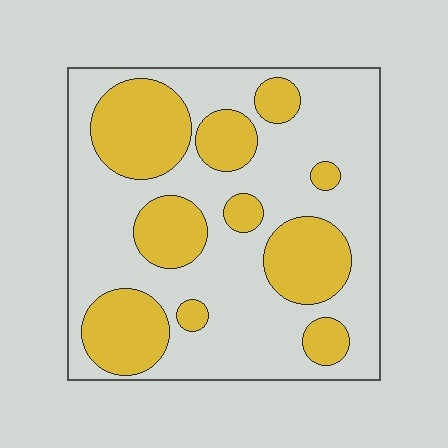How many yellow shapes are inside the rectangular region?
10.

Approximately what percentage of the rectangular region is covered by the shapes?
Approximately 35%.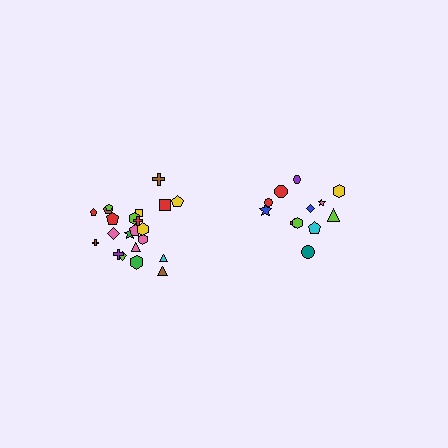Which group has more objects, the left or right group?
The left group.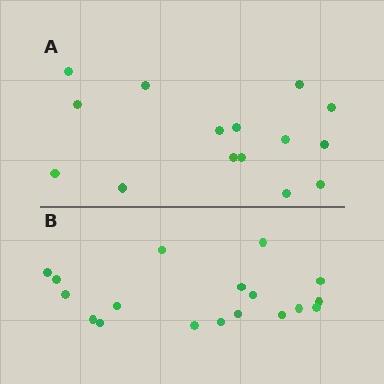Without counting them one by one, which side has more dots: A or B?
Region B (the bottom region) has more dots.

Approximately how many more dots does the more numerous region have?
Region B has just a few more — roughly 2 or 3 more dots than region A.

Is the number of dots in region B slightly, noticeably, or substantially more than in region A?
Region B has only slightly more — the two regions are fairly close. The ratio is roughly 1.2 to 1.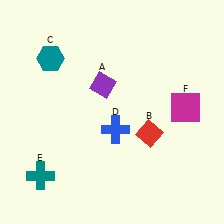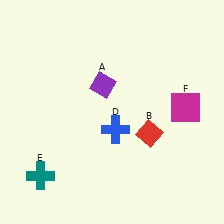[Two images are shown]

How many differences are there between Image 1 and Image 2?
There is 1 difference between the two images.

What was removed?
The teal hexagon (C) was removed in Image 2.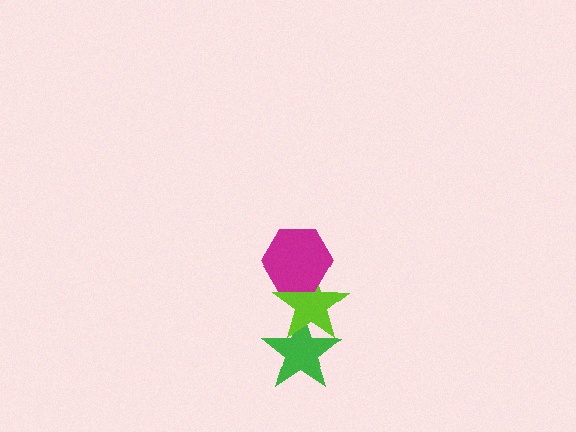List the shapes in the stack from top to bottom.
From top to bottom: the magenta hexagon, the lime star, the green star.